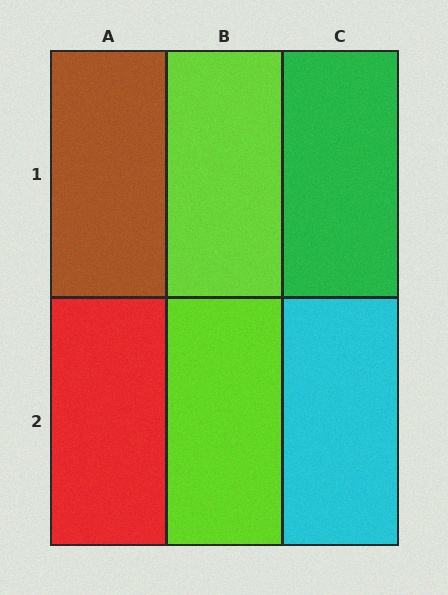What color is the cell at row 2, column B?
Lime.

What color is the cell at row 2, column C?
Cyan.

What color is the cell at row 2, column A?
Red.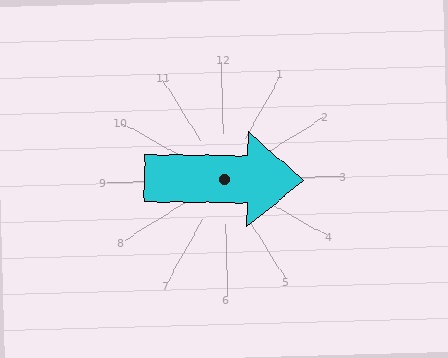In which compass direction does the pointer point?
East.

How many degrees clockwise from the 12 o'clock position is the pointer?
Approximately 92 degrees.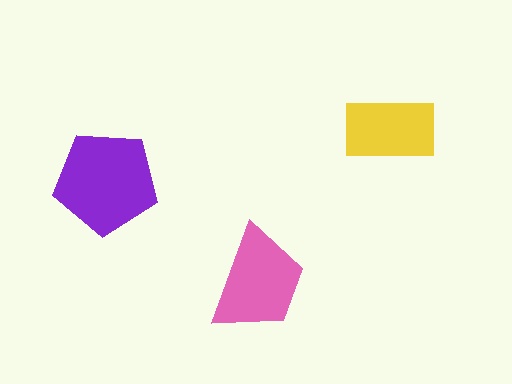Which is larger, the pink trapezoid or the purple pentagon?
The purple pentagon.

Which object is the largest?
The purple pentagon.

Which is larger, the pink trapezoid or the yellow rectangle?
The pink trapezoid.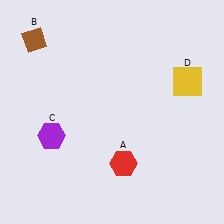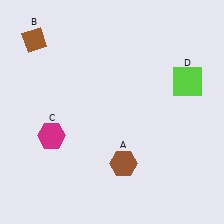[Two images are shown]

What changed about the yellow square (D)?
In Image 1, D is yellow. In Image 2, it changed to lime.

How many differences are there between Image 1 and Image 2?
There are 3 differences between the two images.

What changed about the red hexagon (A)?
In Image 1, A is red. In Image 2, it changed to brown.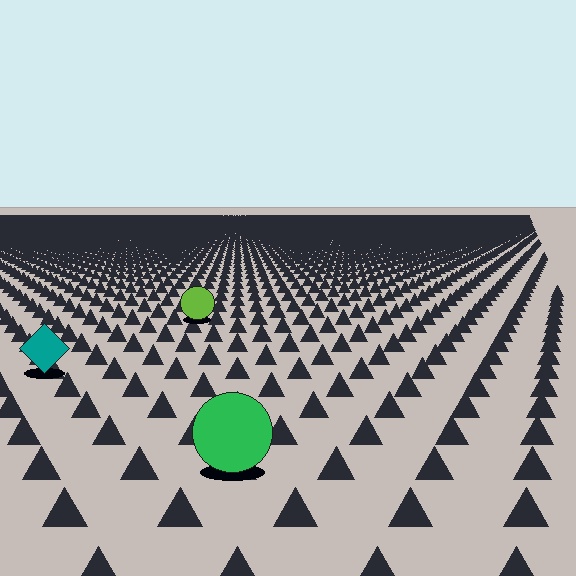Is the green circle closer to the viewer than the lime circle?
Yes. The green circle is closer — you can tell from the texture gradient: the ground texture is coarser near it.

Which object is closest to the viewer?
The green circle is closest. The texture marks near it are larger and more spread out.